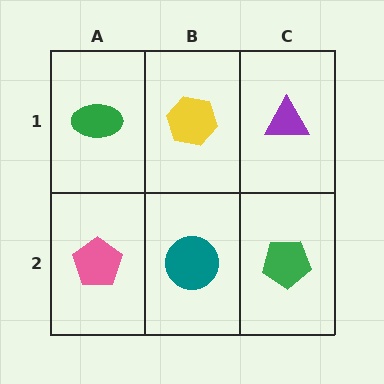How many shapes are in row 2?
3 shapes.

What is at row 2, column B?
A teal circle.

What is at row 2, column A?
A pink pentagon.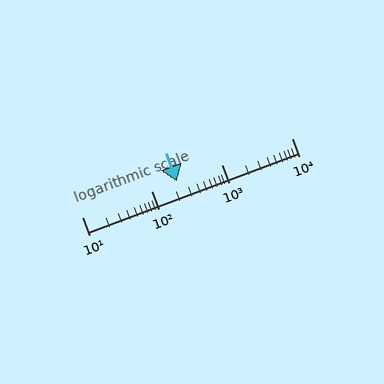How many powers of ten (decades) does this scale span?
The scale spans 3 decades, from 10 to 10000.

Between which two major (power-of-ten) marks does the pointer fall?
The pointer is between 100 and 1000.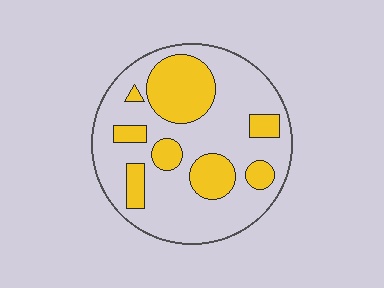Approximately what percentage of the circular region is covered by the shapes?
Approximately 30%.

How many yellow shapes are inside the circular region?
8.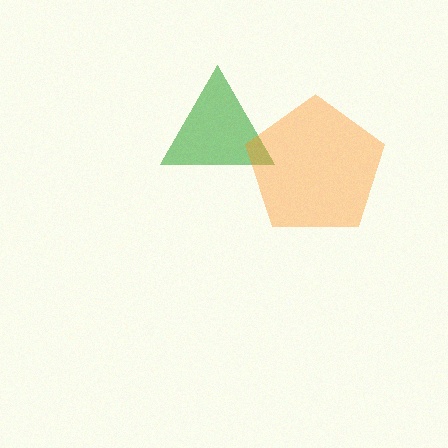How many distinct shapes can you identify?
There are 2 distinct shapes: a green triangle, an orange pentagon.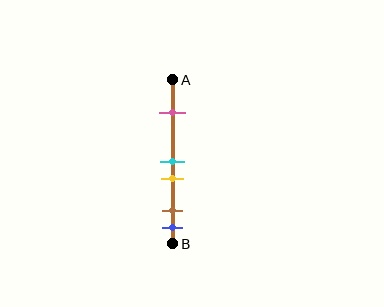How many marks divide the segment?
There are 5 marks dividing the segment.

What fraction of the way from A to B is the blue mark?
The blue mark is approximately 90% (0.9) of the way from A to B.